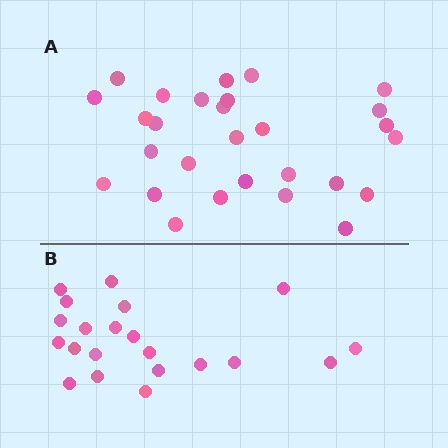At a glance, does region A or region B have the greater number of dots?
Region A (the top region) has more dots.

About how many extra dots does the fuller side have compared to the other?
Region A has roughly 8 or so more dots than region B.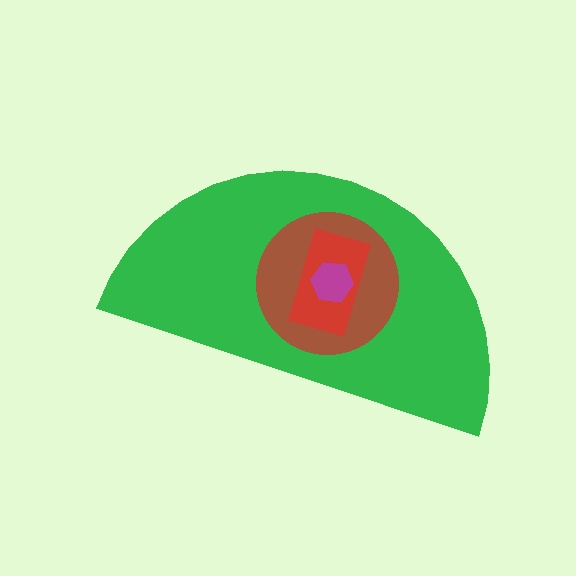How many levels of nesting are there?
4.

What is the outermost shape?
The green semicircle.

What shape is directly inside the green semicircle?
The brown circle.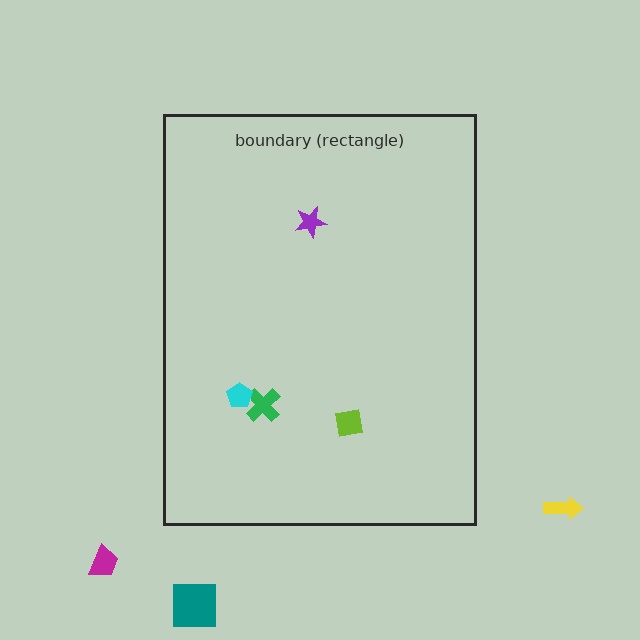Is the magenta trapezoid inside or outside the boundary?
Outside.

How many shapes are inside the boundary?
4 inside, 3 outside.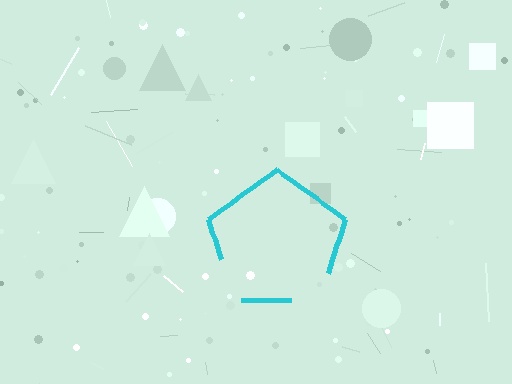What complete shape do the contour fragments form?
The contour fragments form a pentagon.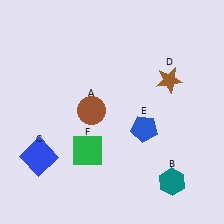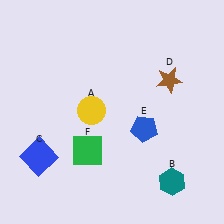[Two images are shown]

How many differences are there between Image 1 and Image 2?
There is 1 difference between the two images.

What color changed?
The circle (A) changed from brown in Image 1 to yellow in Image 2.